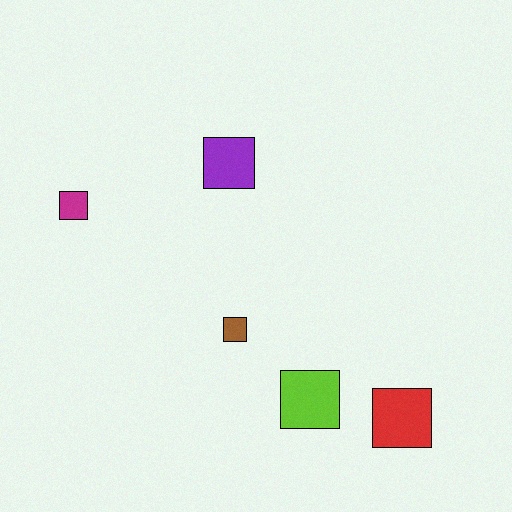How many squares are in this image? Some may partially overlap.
There are 5 squares.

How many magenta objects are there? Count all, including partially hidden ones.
There is 1 magenta object.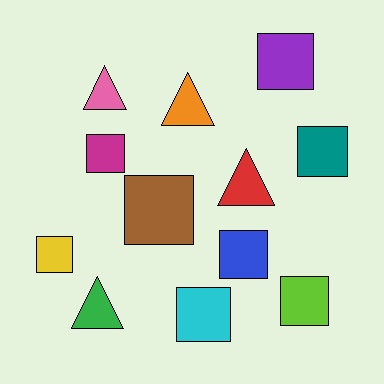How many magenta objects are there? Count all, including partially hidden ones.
There is 1 magenta object.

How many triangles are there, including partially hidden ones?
There are 4 triangles.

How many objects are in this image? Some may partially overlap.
There are 12 objects.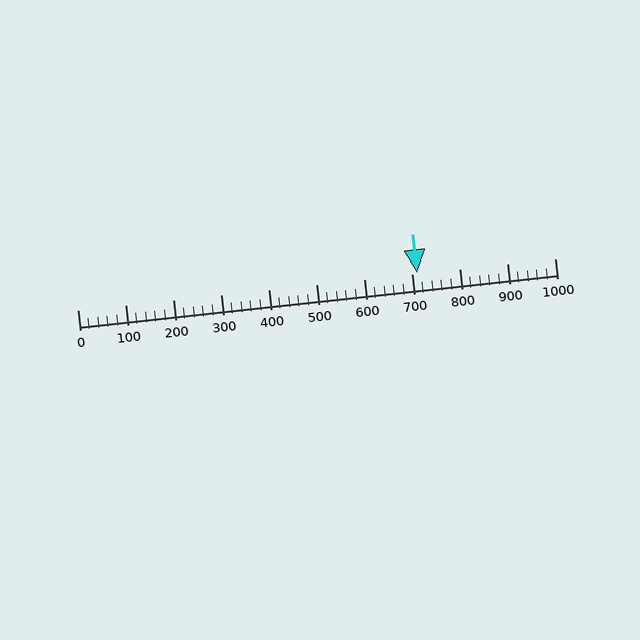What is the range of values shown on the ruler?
The ruler shows values from 0 to 1000.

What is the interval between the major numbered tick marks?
The major tick marks are spaced 100 units apart.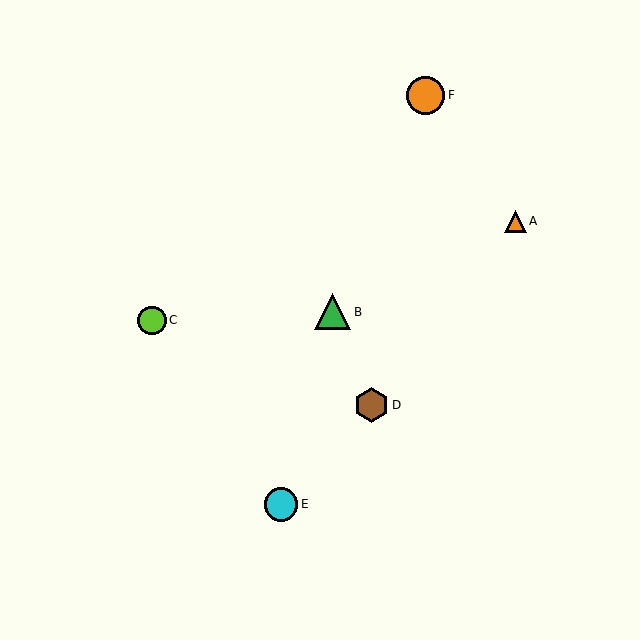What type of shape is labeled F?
Shape F is an orange circle.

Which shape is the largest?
The orange circle (labeled F) is the largest.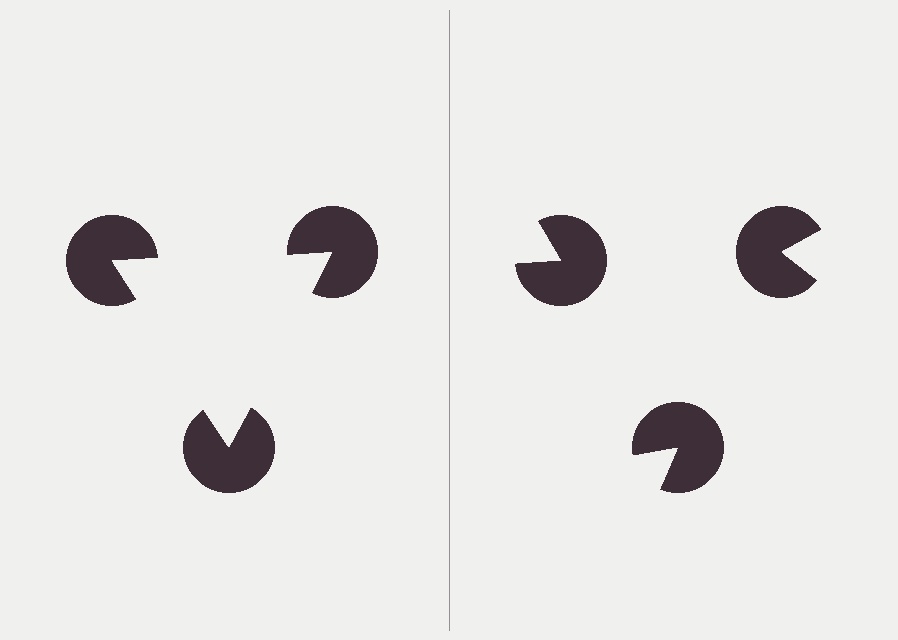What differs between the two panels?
The pac-man discs are positioned identically on both sides; only the wedge orientations differ. On the left they align to a triangle; on the right they are misaligned.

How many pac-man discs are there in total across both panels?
6 — 3 on each side.